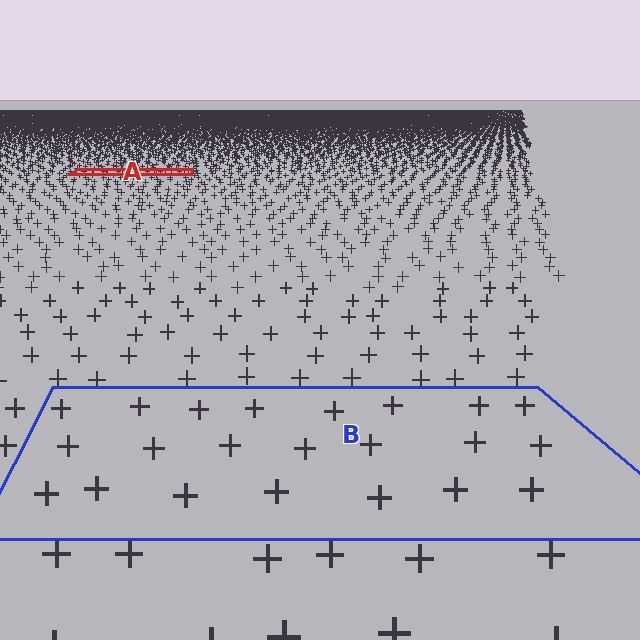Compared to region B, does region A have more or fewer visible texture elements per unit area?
Region A has more texture elements per unit area — they are packed more densely because it is farther away.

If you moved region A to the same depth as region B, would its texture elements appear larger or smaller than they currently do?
They would appear larger. At a closer depth, the same texture elements are projected at a bigger on-screen size.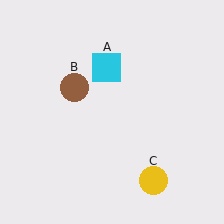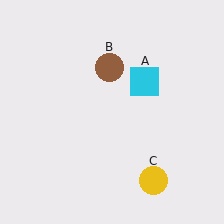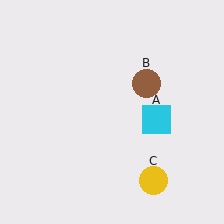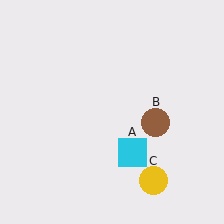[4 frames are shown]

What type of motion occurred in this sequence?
The cyan square (object A), brown circle (object B) rotated clockwise around the center of the scene.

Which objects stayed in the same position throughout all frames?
Yellow circle (object C) remained stationary.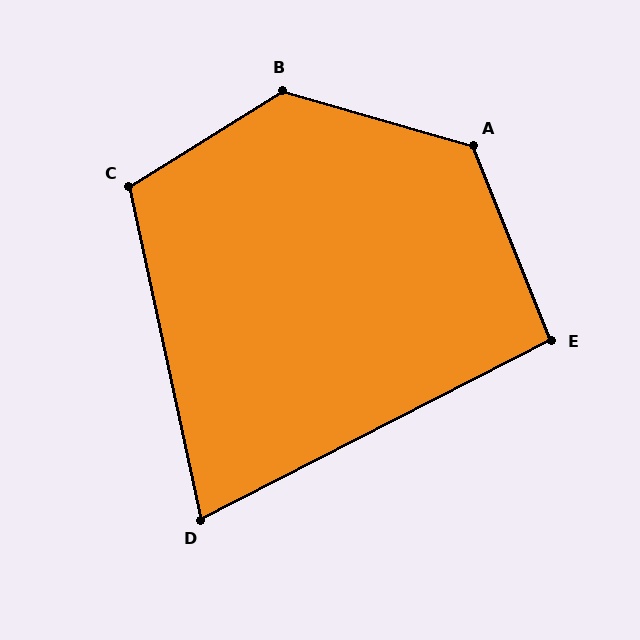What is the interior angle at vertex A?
Approximately 128 degrees (obtuse).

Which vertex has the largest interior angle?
B, at approximately 132 degrees.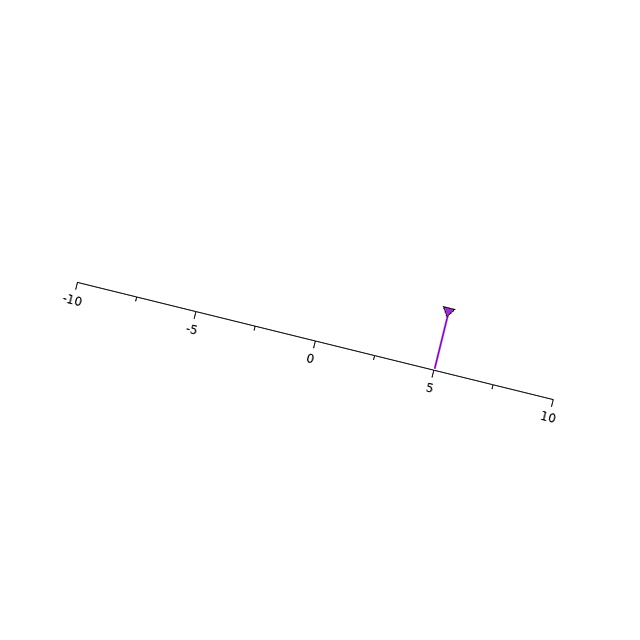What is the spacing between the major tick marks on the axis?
The major ticks are spaced 5 apart.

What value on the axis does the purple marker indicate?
The marker indicates approximately 5.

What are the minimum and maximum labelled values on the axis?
The axis runs from -10 to 10.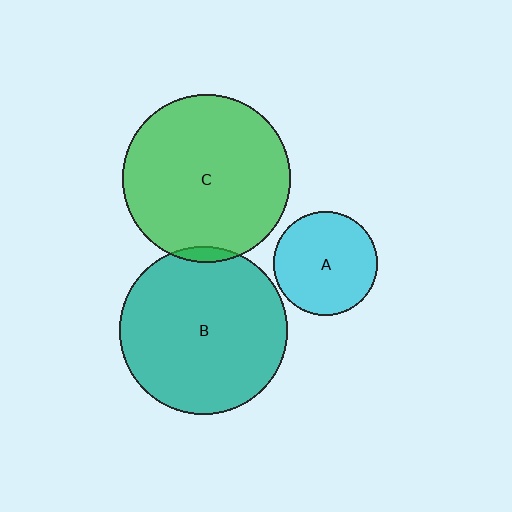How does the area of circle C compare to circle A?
Approximately 2.6 times.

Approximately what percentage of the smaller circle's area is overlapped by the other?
Approximately 5%.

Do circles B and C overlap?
Yes.